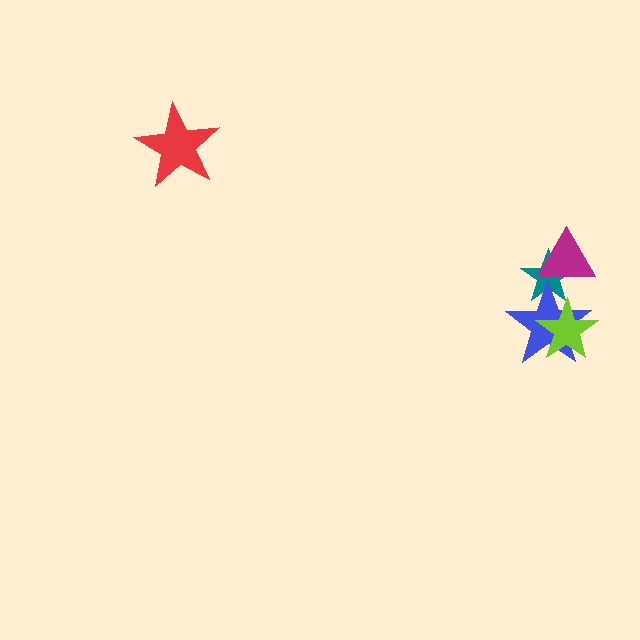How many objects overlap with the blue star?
3 objects overlap with the blue star.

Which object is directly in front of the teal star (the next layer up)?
The blue star is directly in front of the teal star.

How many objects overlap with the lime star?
1 object overlaps with the lime star.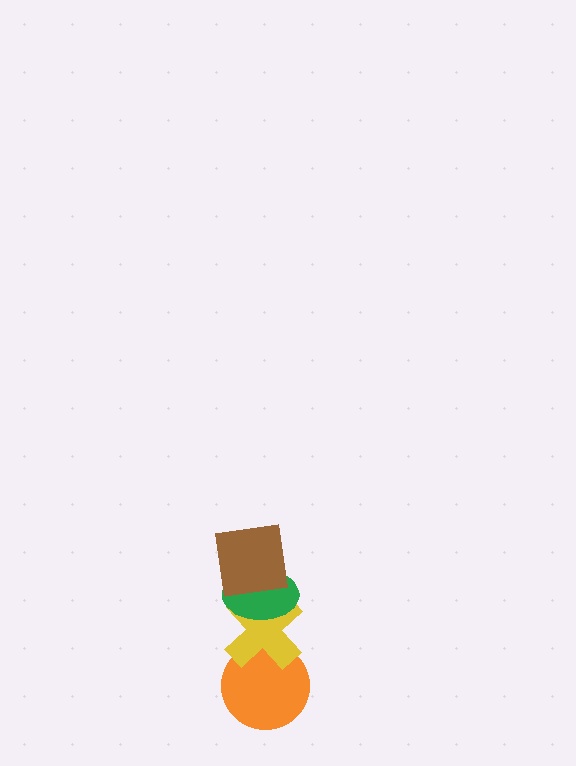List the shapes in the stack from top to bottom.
From top to bottom: the brown square, the green ellipse, the yellow cross, the orange circle.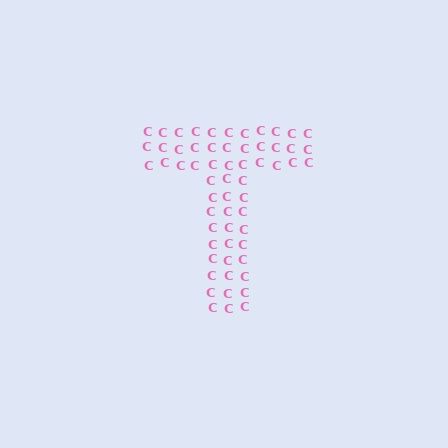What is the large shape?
The large shape is the letter T.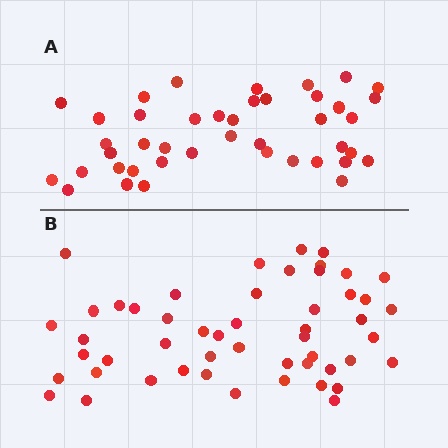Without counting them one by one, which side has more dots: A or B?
Region B (the bottom region) has more dots.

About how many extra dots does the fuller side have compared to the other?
Region B has roughly 8 or so more dots than region A.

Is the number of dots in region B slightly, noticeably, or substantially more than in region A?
Region B has only slightly more — the two regions are fairly close. The ratio is roughly 1.2 to 1.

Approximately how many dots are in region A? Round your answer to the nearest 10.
About 40 dots. (The exact count is 42, which rounds to 40.)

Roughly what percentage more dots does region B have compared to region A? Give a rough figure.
About 20% more.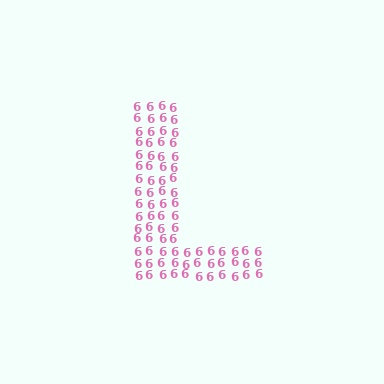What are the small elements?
The small elements are digit 6's.